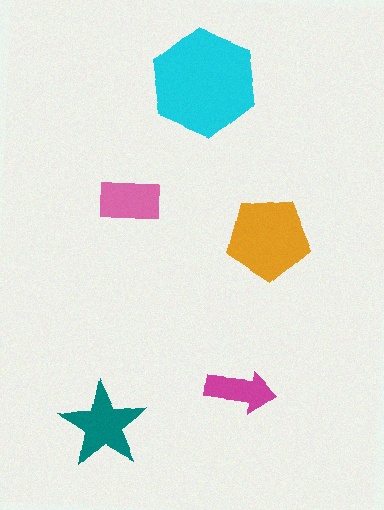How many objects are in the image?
There are 5 objects in the image.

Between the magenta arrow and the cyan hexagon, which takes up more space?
The cyan hexagon.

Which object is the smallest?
The magenta arrow.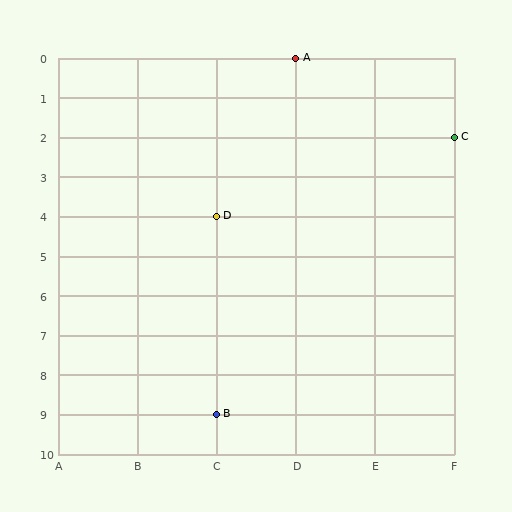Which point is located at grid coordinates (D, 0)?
Point A is at (D, 0).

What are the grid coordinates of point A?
Point A is at grid coordinates (D, 0).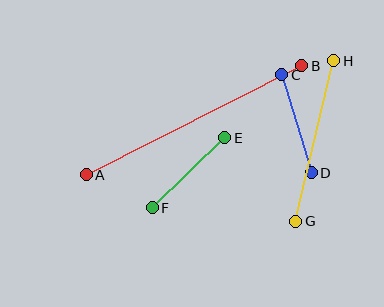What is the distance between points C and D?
The distance is approximately 103 pixels.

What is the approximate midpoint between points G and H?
The midpoint is at approximately (315, 141) pixels.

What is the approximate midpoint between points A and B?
The midpoint is at approximately (194, 120) pixels.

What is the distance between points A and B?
The distance is approximately 242 pixels.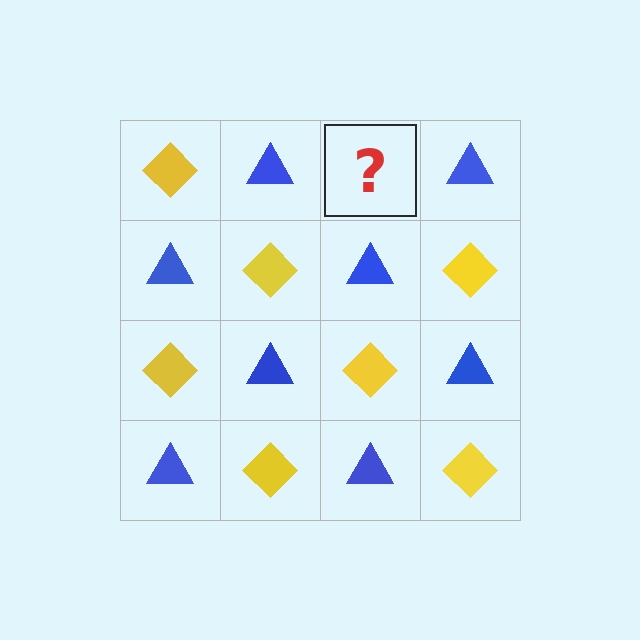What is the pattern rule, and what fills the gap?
The rule is that it alternates yellow diamond and blue triangle in a checkerboard pattern. The gap should be filled with a yellow diamond.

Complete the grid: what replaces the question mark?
The question mark should be replaced with a yellow diamond.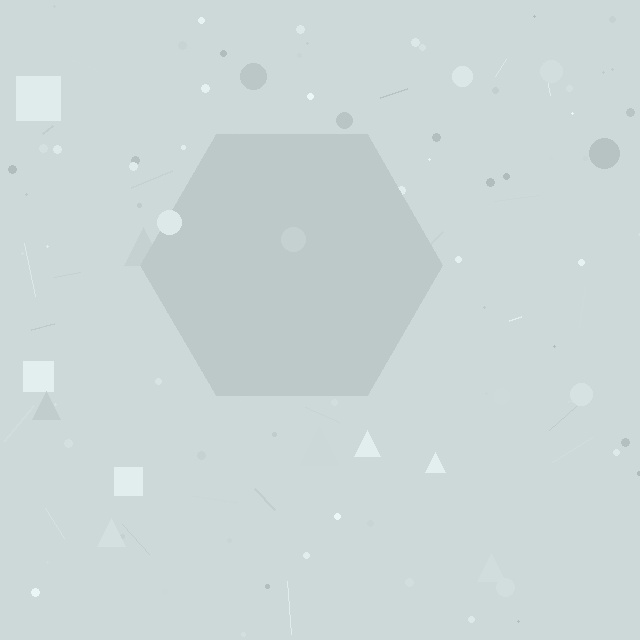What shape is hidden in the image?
A hexagon is hidden in the image.